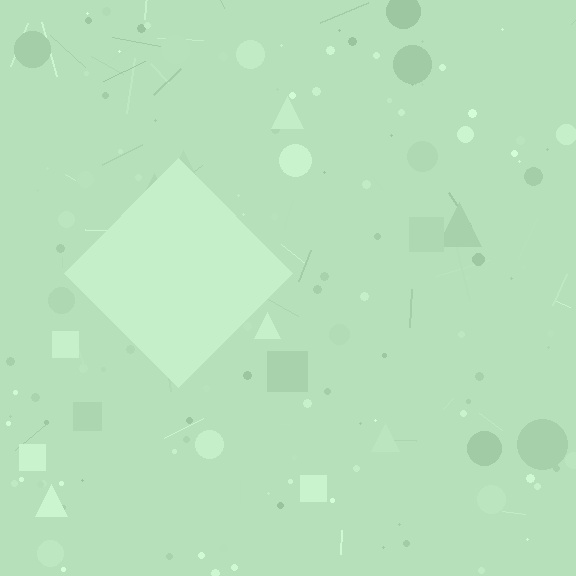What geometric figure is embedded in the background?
A diamond is embedded in the background.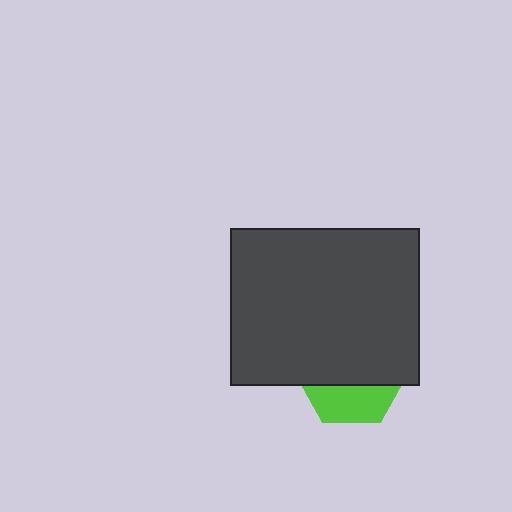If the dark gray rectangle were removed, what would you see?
You would see the complete lime hexagon.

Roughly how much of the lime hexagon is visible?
A small part of it is visible (roughly 35%).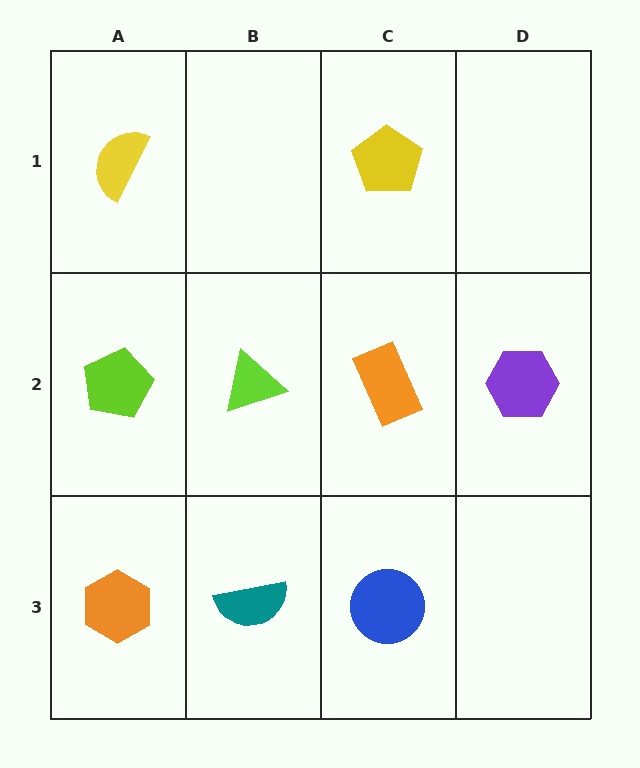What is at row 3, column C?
A blue circle.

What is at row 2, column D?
A purple hexagon.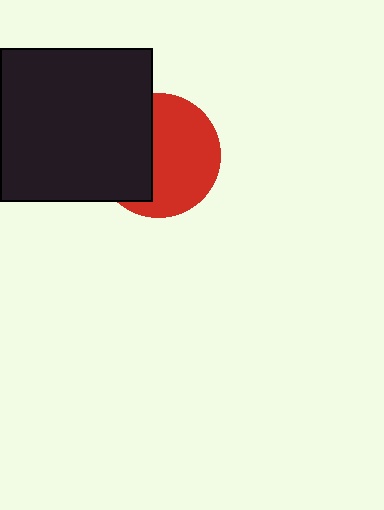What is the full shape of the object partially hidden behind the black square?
The partially hidden object is a red circle.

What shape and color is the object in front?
The object in front is a black square.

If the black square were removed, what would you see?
You would see the complete red circle.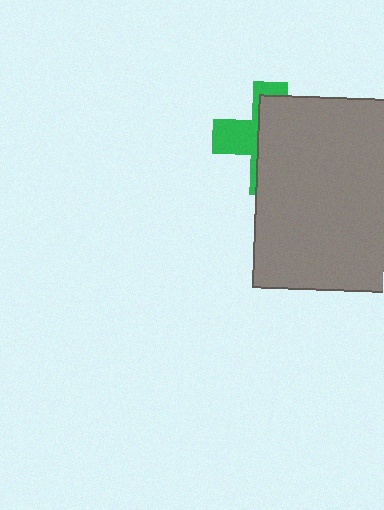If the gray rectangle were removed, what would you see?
You would see the complete green cross.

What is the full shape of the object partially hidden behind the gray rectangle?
The partially hidden object is a green cross.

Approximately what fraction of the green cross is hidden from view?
Roughly 64% of the green cross is hidden behind the gray rectangle.